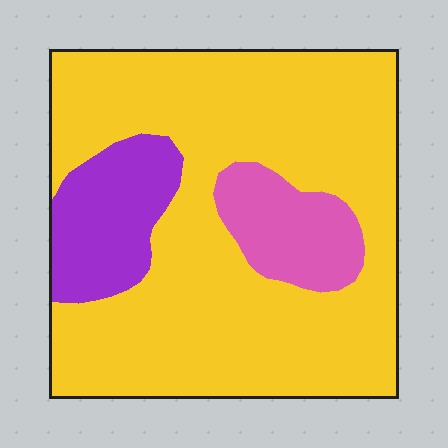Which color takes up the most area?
Yellow, at roughly 75%.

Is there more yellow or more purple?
Yellow.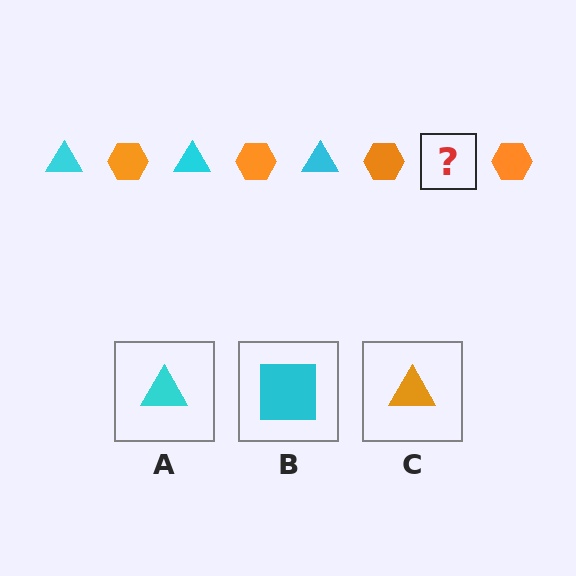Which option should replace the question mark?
Option A.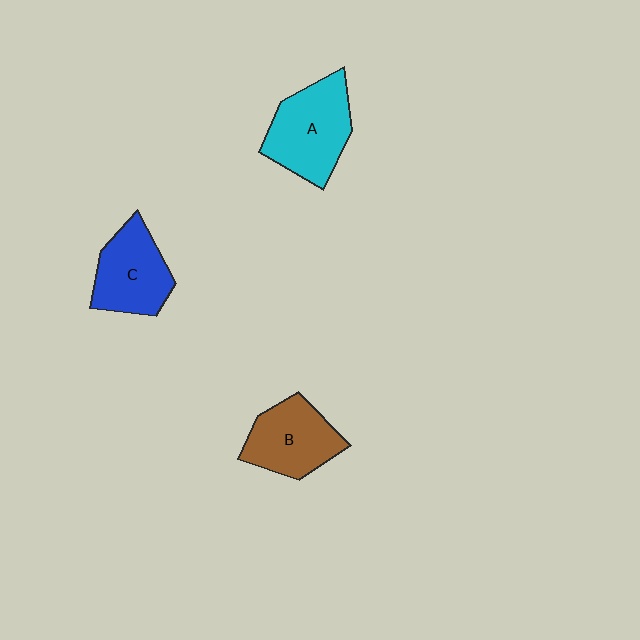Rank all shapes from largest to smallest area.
From largest to smallest: A (cyan), B (brown), C (blue).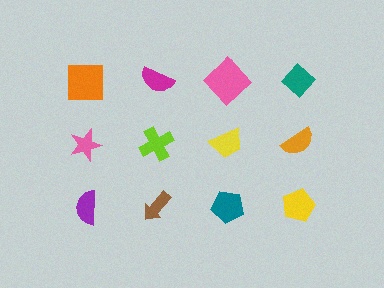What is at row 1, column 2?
A magenta semicircle.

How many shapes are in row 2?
4 shapes.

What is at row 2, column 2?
A lime cross.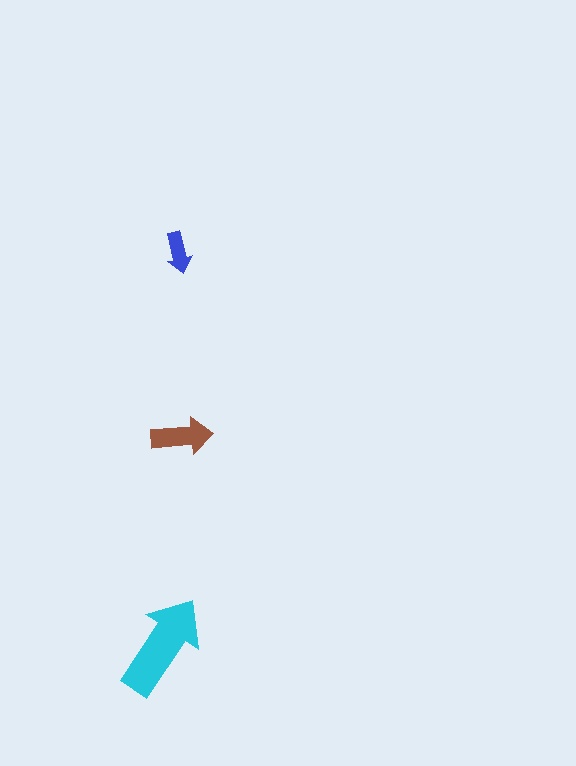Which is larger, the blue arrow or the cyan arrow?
The cyan one.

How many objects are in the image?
There are 3 objects in the image.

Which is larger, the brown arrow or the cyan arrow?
The cyan one.